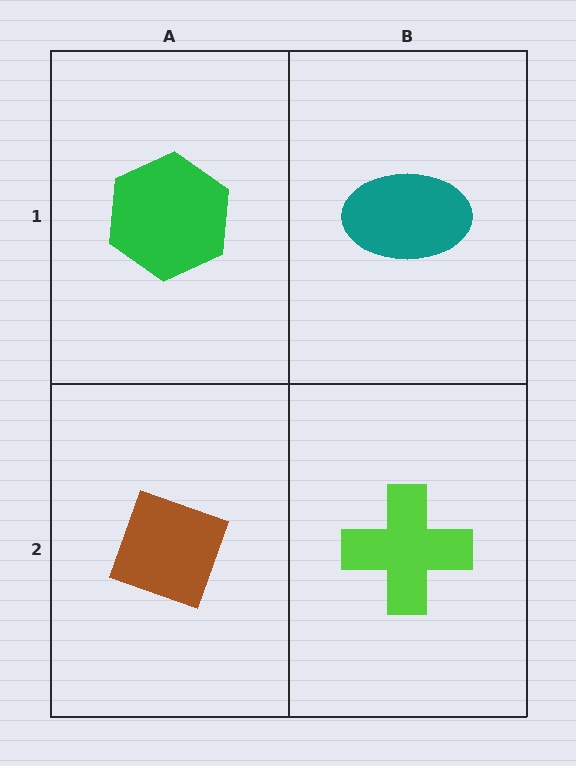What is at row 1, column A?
A green hexagon.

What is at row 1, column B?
A teal ellipse.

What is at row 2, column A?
A brown diamond.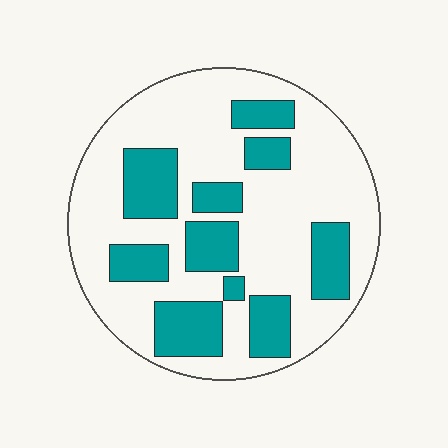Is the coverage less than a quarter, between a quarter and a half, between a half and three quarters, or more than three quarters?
Between a quarter and a half.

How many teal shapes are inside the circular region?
10.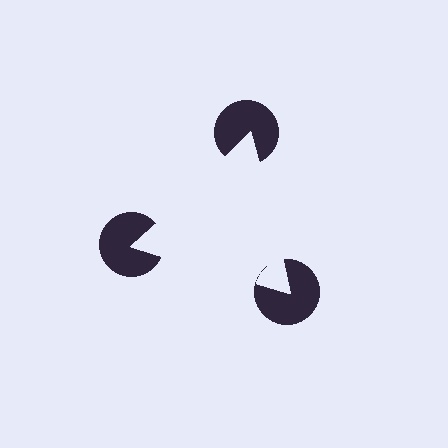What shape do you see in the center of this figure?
An illusory triangle — its edges are inferred from the aligned wedge cuts in the pac-man discs, not physically drawn.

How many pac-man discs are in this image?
There are 3 — one at each vertex of the illusory triangle.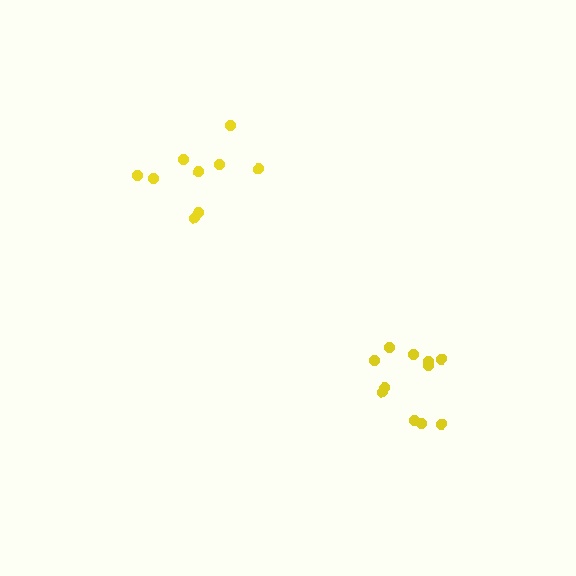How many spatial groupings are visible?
There are 2 spatial groupings.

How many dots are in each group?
Group 1: 9 dots, Group 2: 11 dots (20 total).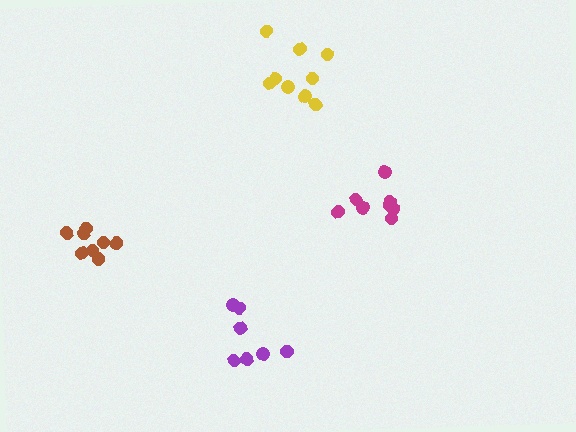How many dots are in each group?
Group 1: 8 dots, Group 2: 8 dots, Group 3: 7 dots, Group 4: 9 dots (32 total).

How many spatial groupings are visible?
There are 4 spatial groupings.